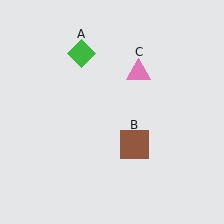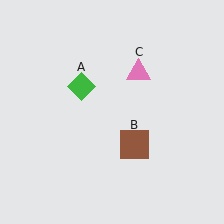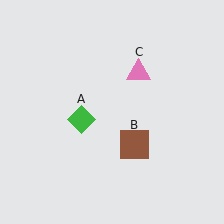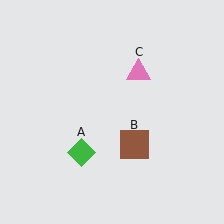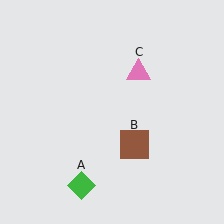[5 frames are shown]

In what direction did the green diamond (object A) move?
The green diamond (object A) moved down.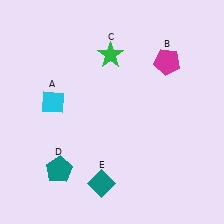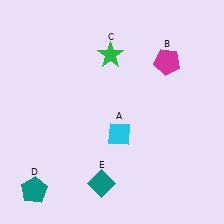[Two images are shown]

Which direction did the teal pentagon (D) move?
The teal pentagon (D) moved left.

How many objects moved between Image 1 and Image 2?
2 objects moved between the two images.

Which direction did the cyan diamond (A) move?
The cyan diamond (A) moved right.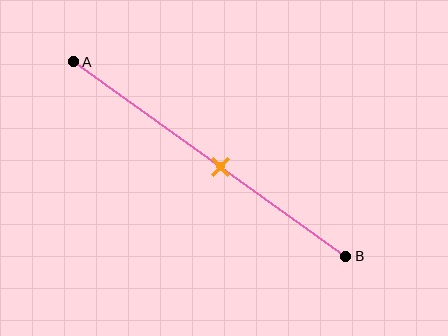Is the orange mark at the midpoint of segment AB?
No, the mark is at about 55% from A, not at the 50% midpoint.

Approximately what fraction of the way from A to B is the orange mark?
The orange mark is approximately 55% of the way from A to B.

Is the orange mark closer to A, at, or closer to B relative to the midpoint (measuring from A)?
The orange mark is closer to point B than the midpoint of segment AB.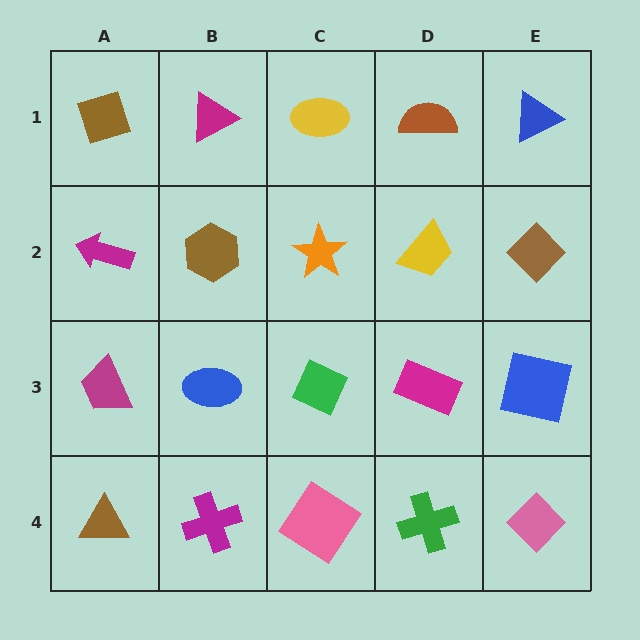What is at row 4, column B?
A magenta cross.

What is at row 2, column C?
An orange star.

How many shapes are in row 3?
5 shapes.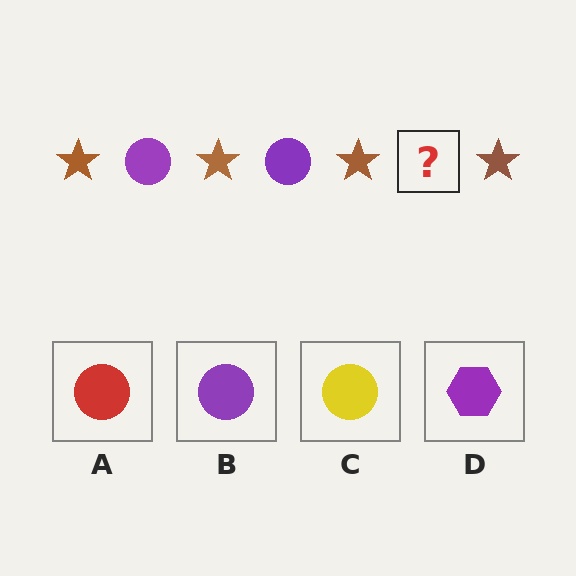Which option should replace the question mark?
Option B.